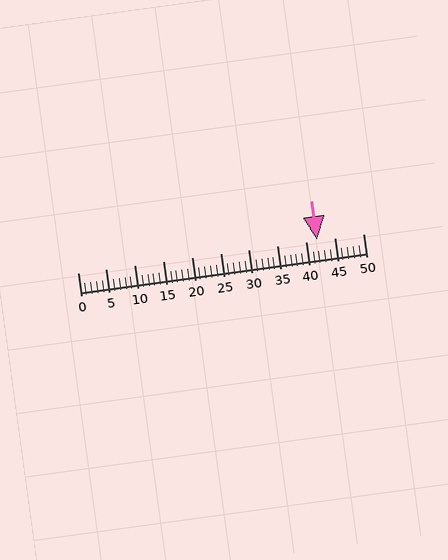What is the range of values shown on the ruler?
The ruler shows values from 0 to 50.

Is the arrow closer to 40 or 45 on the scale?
The arrow is closer to 40.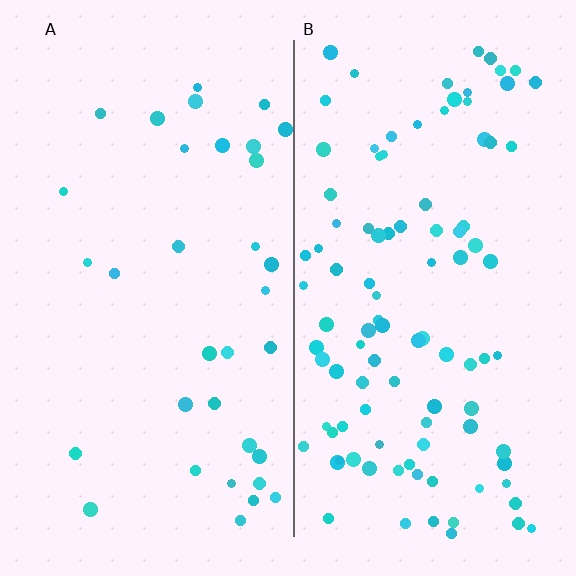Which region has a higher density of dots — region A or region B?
B (the right).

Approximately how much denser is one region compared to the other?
Approximately 2.9× — region B over region A.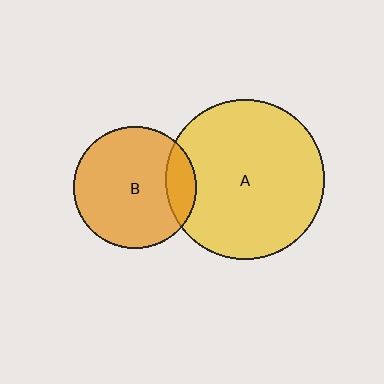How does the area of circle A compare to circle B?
Approximately 1.7 times.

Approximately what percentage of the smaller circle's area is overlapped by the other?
Approximately 15%.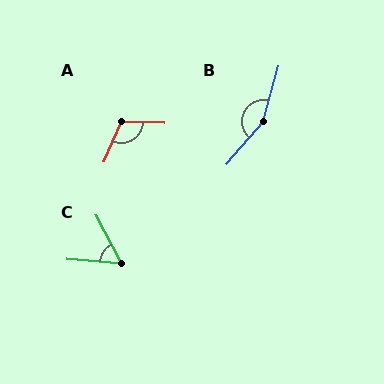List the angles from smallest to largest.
C (57°), A (112°), B (155°).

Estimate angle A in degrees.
Approximately 112 degrees.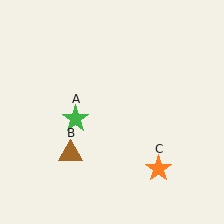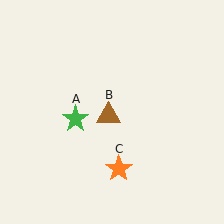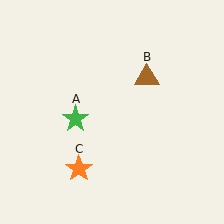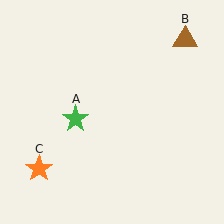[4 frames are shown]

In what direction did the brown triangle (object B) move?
The brown triangle (object B) moved up and to the right.